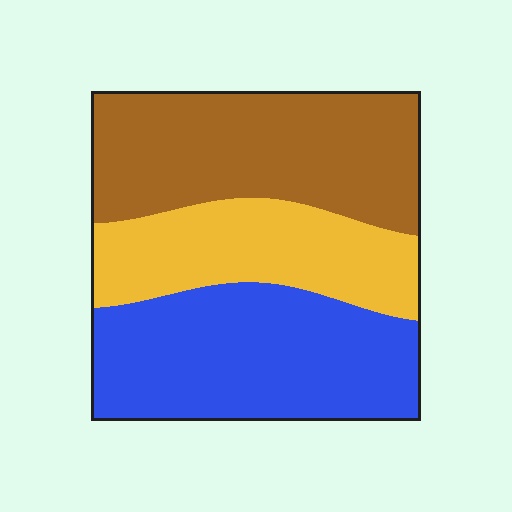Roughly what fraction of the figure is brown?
Brown takes up about three eighths (3/8) of the figure.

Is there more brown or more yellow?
Brown.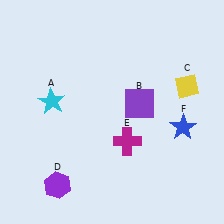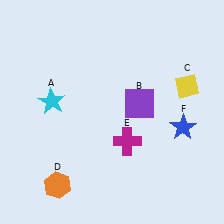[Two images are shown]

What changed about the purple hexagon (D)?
In Image 1, D is purple. In Image 2, it changed to orange.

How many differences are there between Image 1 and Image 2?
There is 1 difference between the two images.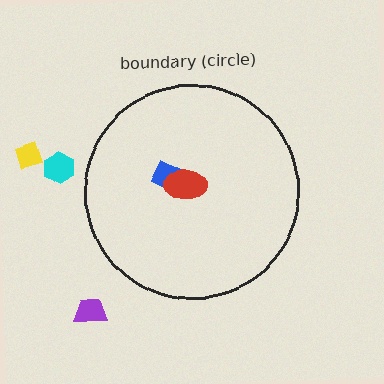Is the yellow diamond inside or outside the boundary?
Outside.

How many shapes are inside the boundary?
2 inside, 3 outside.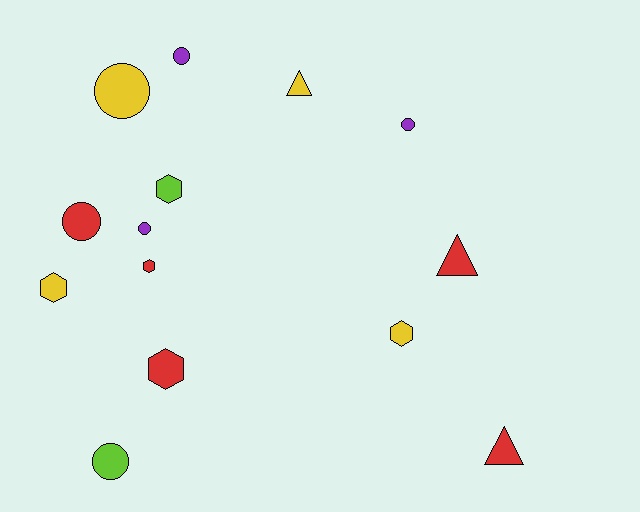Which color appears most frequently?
Red, with 5 objects.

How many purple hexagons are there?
There are no purple hexagons.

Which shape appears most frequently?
Circle, with 6 objects.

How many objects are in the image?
There are 14 objects.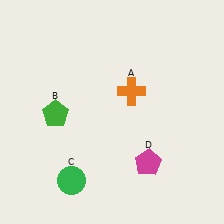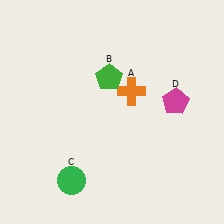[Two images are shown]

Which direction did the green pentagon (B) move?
The green pentagon (B) moved right.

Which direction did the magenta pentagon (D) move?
The magenta pentagon (D) moved up.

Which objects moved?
The objects that moved are: the green pentagon (B), the magenta pentagon (D).